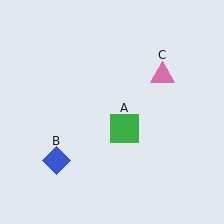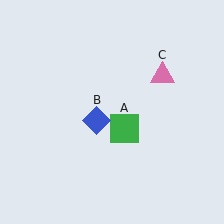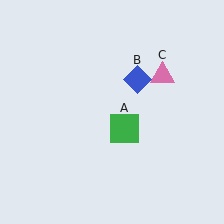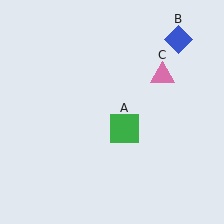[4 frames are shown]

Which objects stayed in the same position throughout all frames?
Green square (object A) and pink triangle (object C) remained stationary.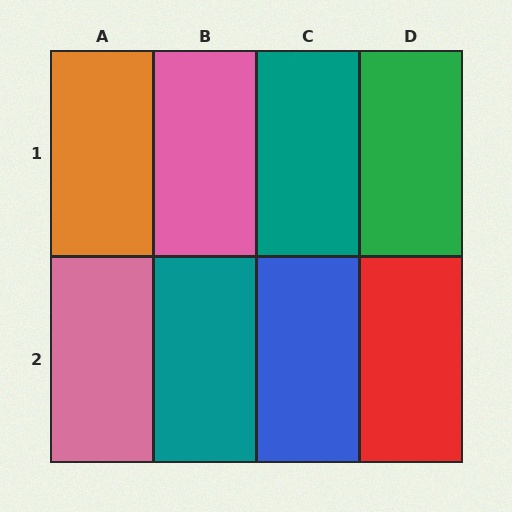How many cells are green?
1 cell is green.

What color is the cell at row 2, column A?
Pink.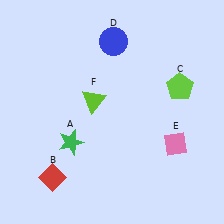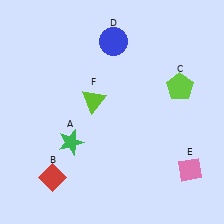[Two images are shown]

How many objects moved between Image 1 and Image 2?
1 object moved between the two images.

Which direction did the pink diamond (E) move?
The pink diamond (E) moved down.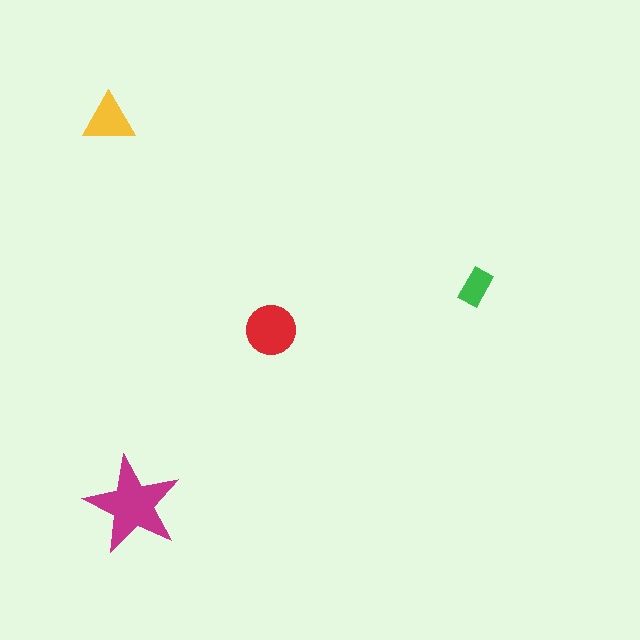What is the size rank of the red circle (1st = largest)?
2nd.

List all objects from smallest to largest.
The green rectangle, the yellow triangle, the red circle, the magenta star.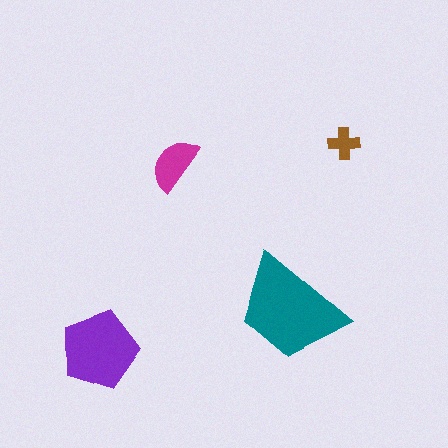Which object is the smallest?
The brown cross.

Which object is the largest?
The teal trapezoid.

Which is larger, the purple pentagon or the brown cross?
The purple pentagon.